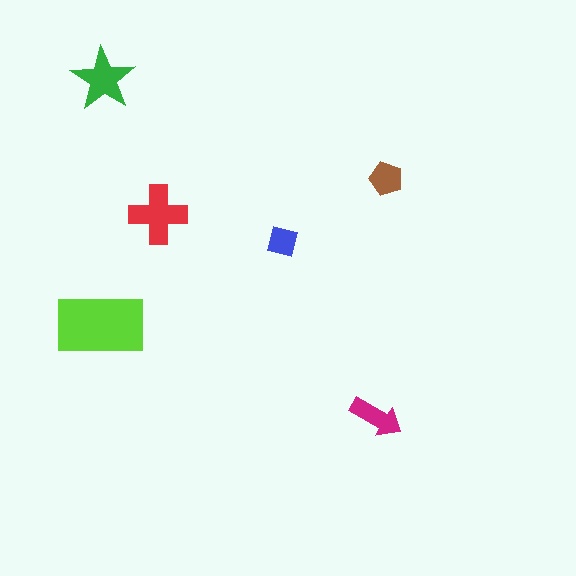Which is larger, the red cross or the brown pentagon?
The red cross.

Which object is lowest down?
The magenta arrow is bottommost.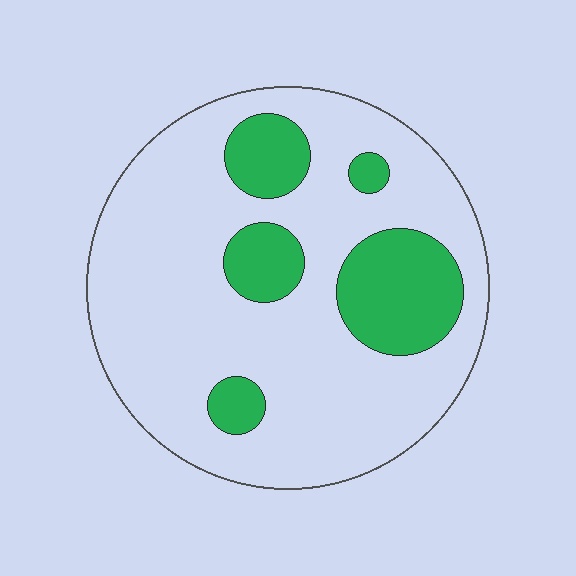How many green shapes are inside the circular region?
5.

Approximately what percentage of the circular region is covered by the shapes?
Approximately 20%.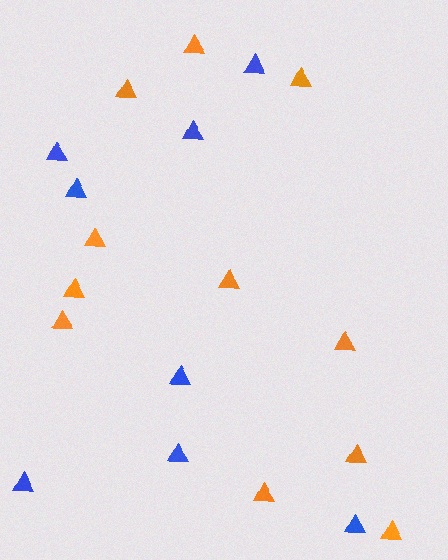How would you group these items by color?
There are 2 groups: one group of blue triangles (8) and one group of orange triangles (11).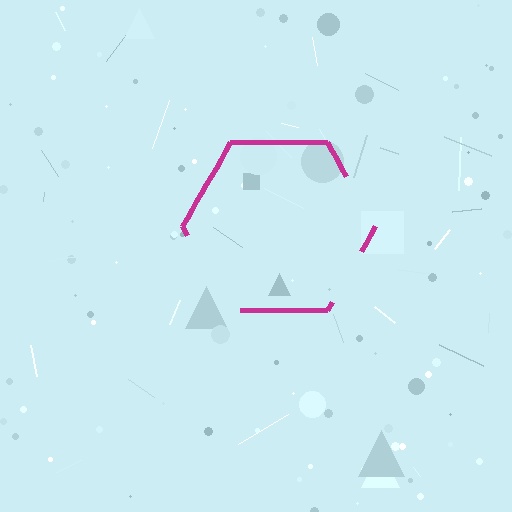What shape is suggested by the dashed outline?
The dashed outline suggests a hexagon.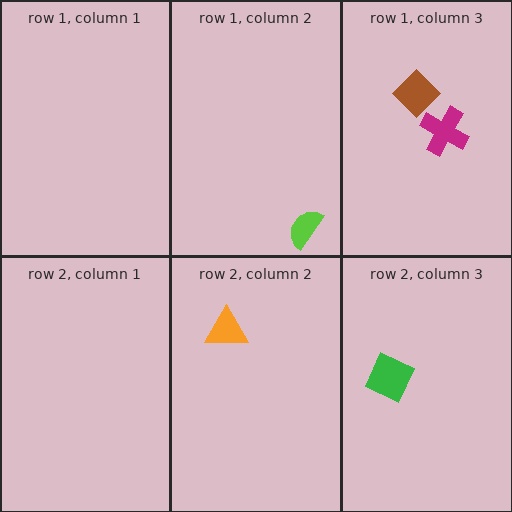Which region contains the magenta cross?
The row 1, column 3 region.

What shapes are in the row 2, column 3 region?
The green square.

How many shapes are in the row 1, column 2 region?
1.